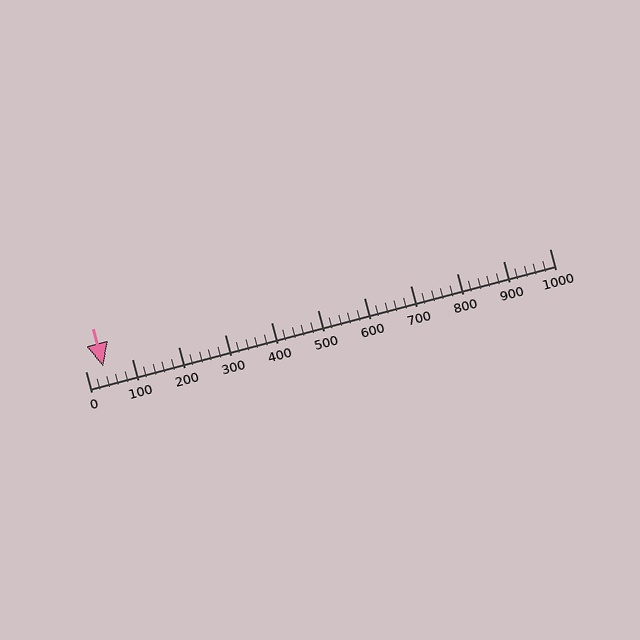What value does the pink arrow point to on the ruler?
The pink arrow points to approximately 38.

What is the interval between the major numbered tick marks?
The major tick marks are spaced 100 units apart.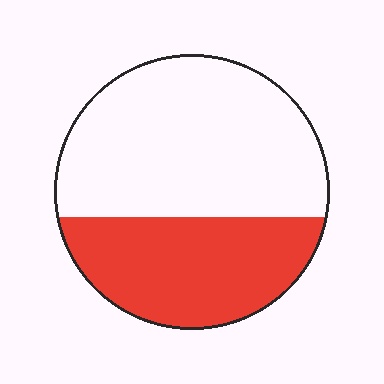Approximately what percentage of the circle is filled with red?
Approximately 40%.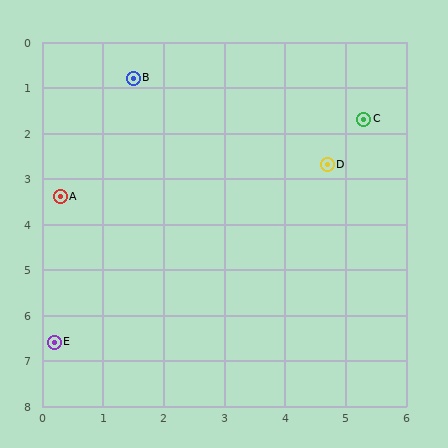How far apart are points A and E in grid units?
Points A and E are about 3.2 grid units apart.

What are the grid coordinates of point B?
Point B is at approximately (1.5, 0.8).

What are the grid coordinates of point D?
Point D is at approximately (4.7, 2.7).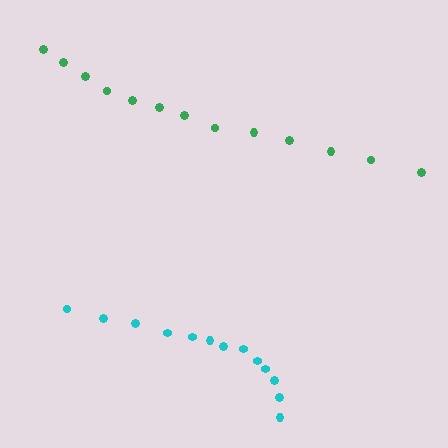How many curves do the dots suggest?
There are 2 distinct paths.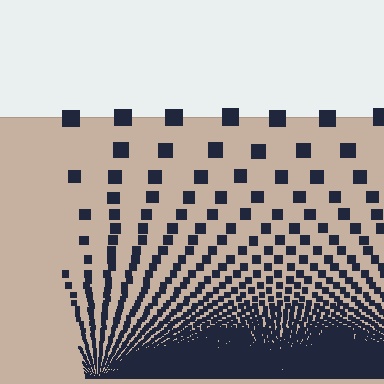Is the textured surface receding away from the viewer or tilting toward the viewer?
The surface appears to tilt toward the viewer. Texture elements get larger and sparser toward the top.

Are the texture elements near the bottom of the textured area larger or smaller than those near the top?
Smaller. The gradient is inverted — elements near the bottom are smaller and denser.